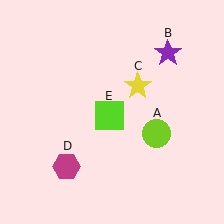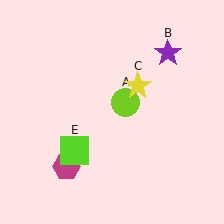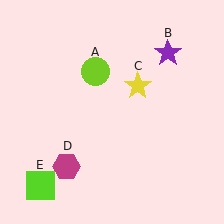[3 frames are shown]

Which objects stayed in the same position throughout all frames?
Purple star (object B) and yellow star (object C) and magenta hexagon (object D) remained stationary.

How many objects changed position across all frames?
2 objects changed position: lime circle (object A), lime square (object E).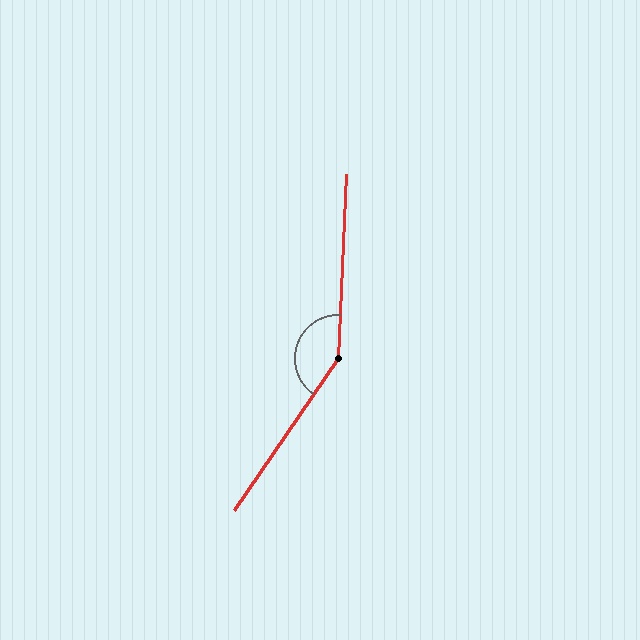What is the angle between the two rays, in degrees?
Approximately 148 degrees.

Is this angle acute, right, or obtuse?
It is obtuse.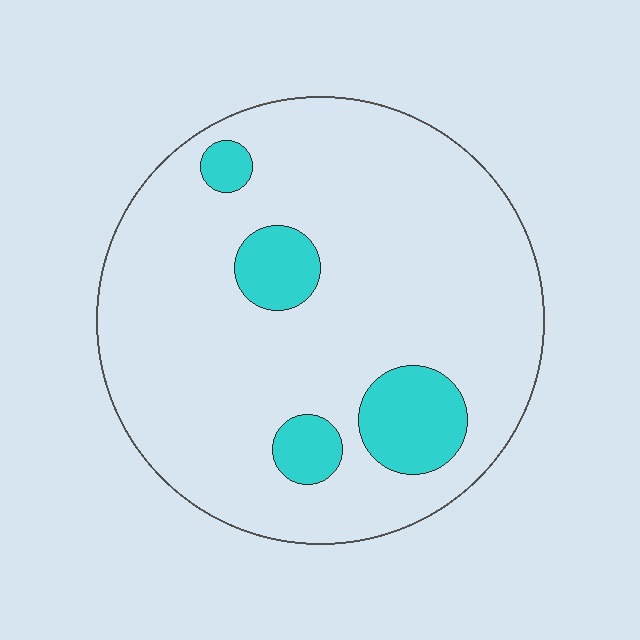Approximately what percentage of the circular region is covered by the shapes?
Approximately 15%.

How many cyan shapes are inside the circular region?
4.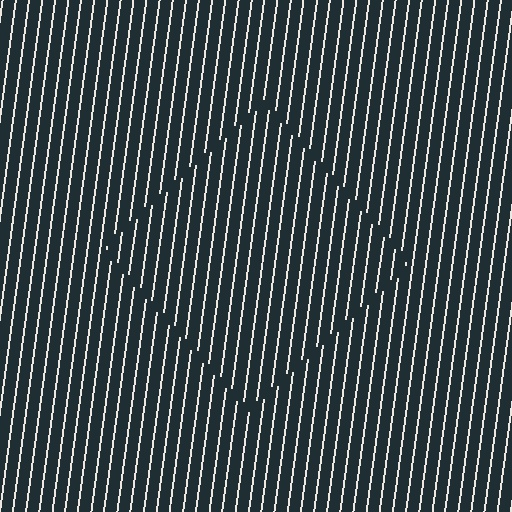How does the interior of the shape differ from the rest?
The interior of the shape contains the same grating, shifted by half a period — the contour is defined by the phase discontinuity where line-ends from the inner and outer gratings abut.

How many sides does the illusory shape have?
4 sides — the line-ends trace a square.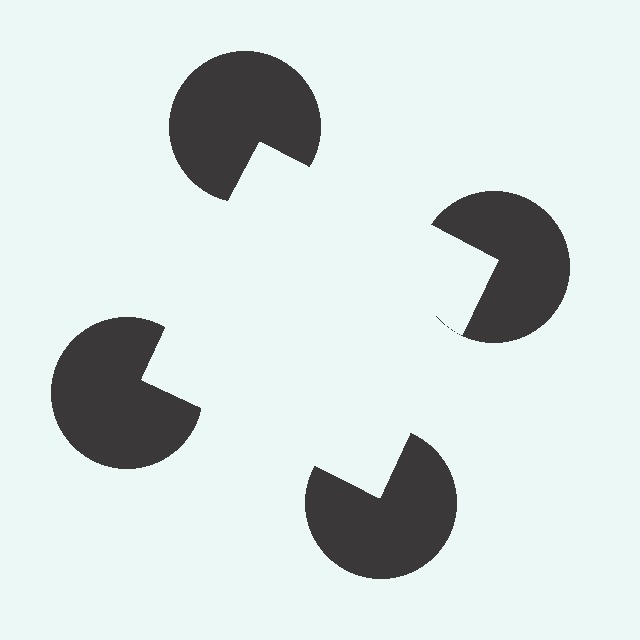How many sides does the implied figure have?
4 sides.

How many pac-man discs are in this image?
There are 4 — one at each vertex of the illusory square.